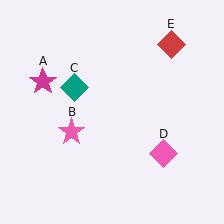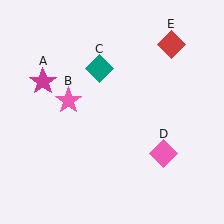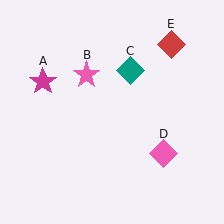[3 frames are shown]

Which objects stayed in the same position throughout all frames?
Magenta star (object A) and pink diamond (object D) and red diamond (object E) remained stationary.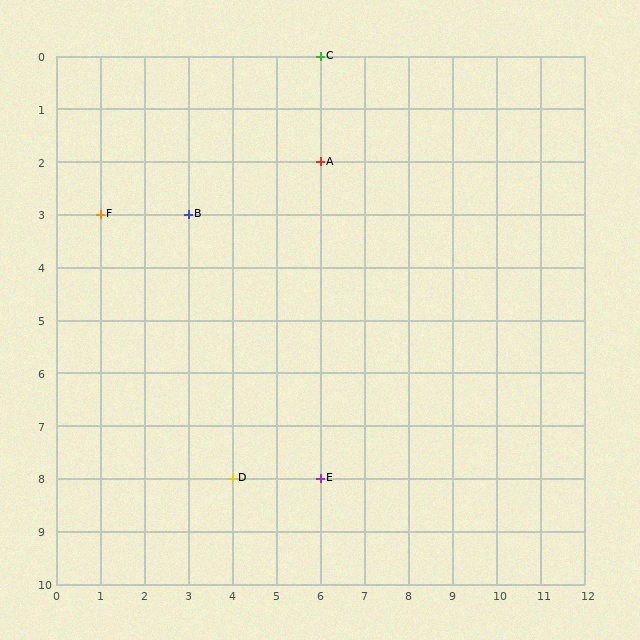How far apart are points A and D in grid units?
Points A and D are 2 columns and 6 rows apart (about 6.3 grid units diagonally).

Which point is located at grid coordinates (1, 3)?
Point F is at (1, 3).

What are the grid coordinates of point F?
Point F is at grid coordinates (1, 3).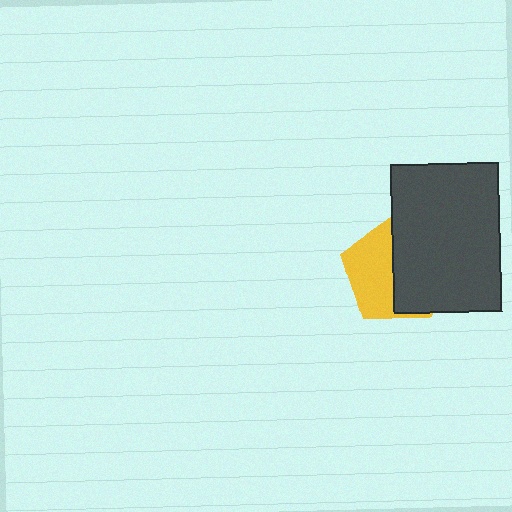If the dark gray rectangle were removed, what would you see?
You would see the complete yellow pentagon.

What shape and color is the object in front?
The object in front is a dark gray rectangle.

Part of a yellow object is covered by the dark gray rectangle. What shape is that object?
It is a pentagon.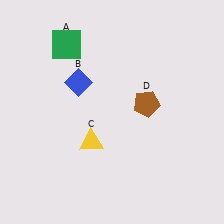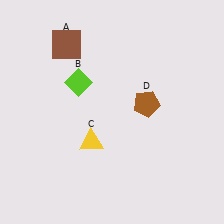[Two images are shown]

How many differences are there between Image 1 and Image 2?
There are 2 differences between the two images.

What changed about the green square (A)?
In Image 1, A is green. In Image 2, it changed to brown.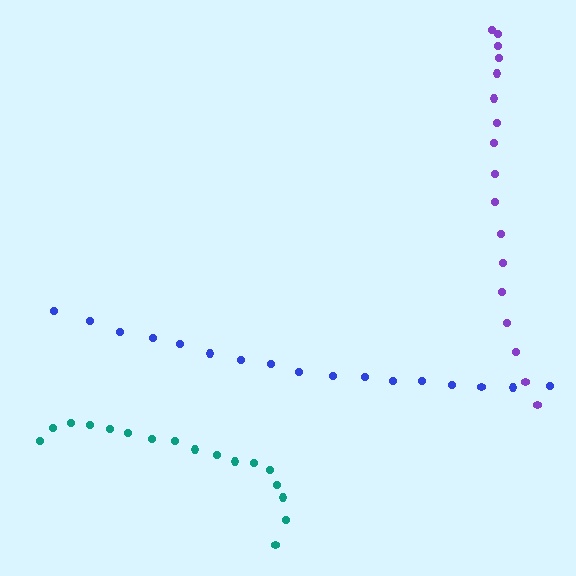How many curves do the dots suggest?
There are 3 distinct paths.